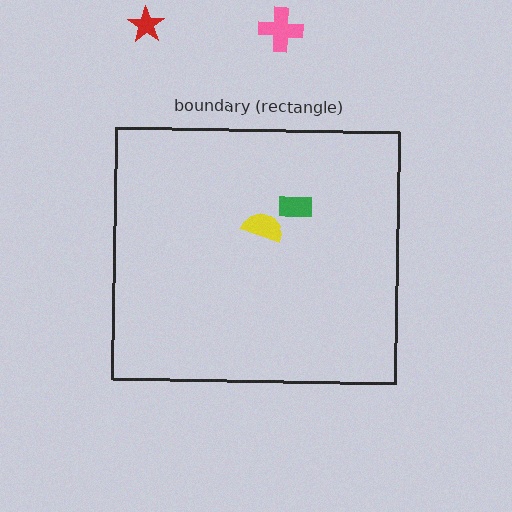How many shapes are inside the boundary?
2 inside, 2 outside.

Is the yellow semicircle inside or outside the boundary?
Inside.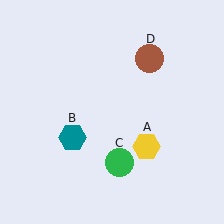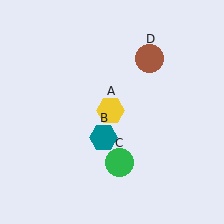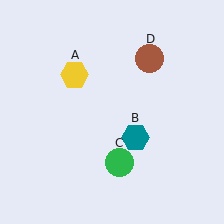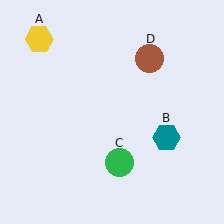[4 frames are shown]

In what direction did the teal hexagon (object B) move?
The teal hexagon (object B) moved right.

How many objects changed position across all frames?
2 objects changed position: yellow hexagon (object A), teal hexagon (object B).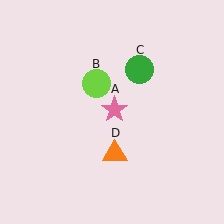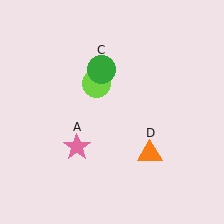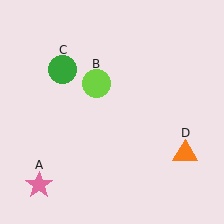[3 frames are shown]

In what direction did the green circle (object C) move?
The green circle (object C) moved left.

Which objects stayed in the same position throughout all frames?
Lime circle (object B) remained stationary.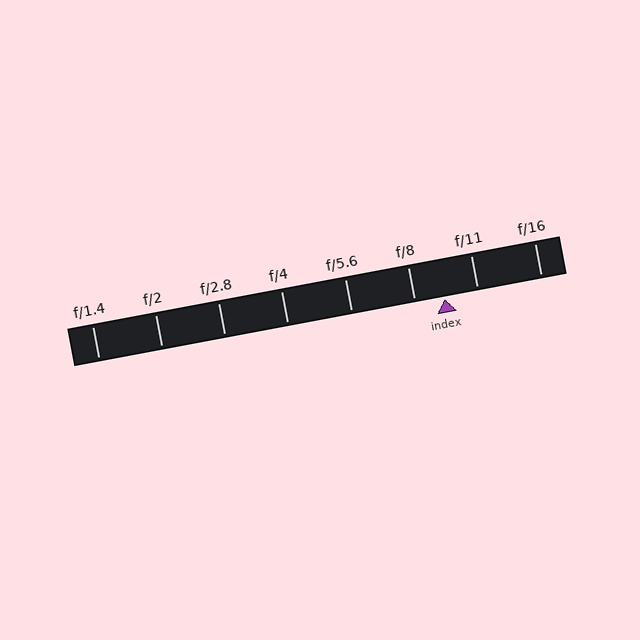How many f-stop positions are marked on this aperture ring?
There are 8 f-stop positions marked.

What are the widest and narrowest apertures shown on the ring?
The widest aperture shown is f/1.4 and the narrowest is f/16.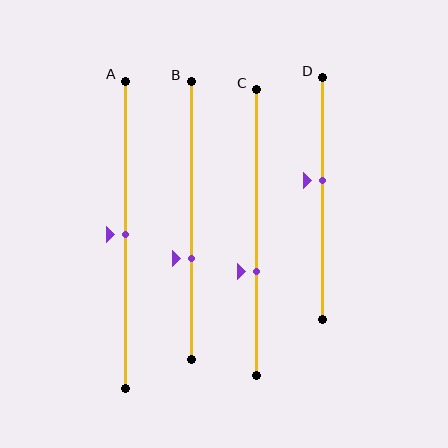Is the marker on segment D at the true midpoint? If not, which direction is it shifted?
No, the marker on segment D is shifted upward by about 8% of the segment length.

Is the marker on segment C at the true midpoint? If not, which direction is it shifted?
No, the marker on segment C is shifted downward by about 14% of the segment length.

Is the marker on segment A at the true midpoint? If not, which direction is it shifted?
Yes, the marker on segment A is at the true midpoint.